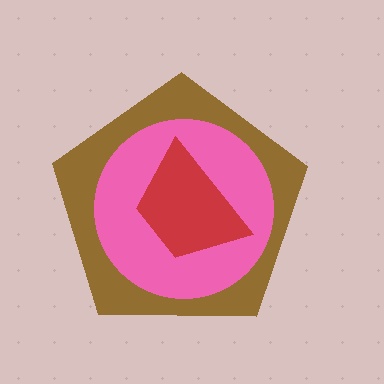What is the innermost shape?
The red trapezoid.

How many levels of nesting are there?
3.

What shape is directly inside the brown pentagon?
The pink circle.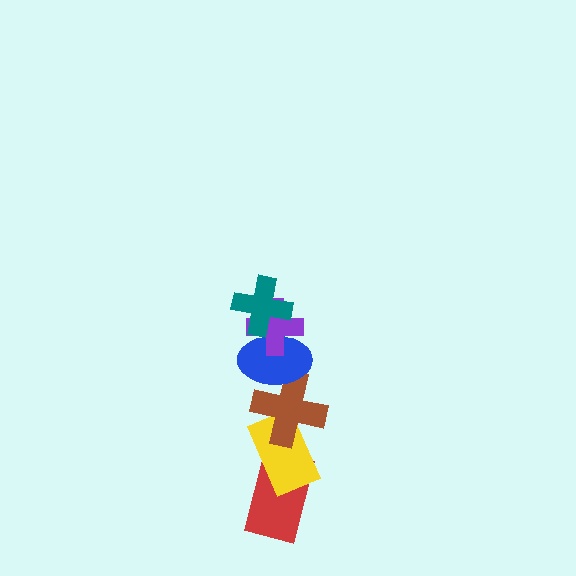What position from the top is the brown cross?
The brown cross is 4th from the top.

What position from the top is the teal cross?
The teal cross is 1st from the top.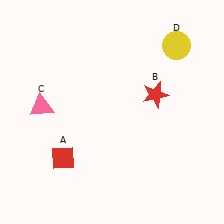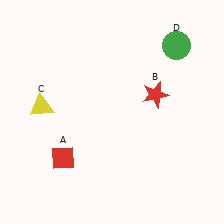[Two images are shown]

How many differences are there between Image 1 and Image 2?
There are 2 differences between the two images.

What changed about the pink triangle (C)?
In Image 1, C is pink. In Image 2, it changed to yellow.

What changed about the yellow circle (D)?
In Image 1, D is yellow. In Image 2, it changed to green.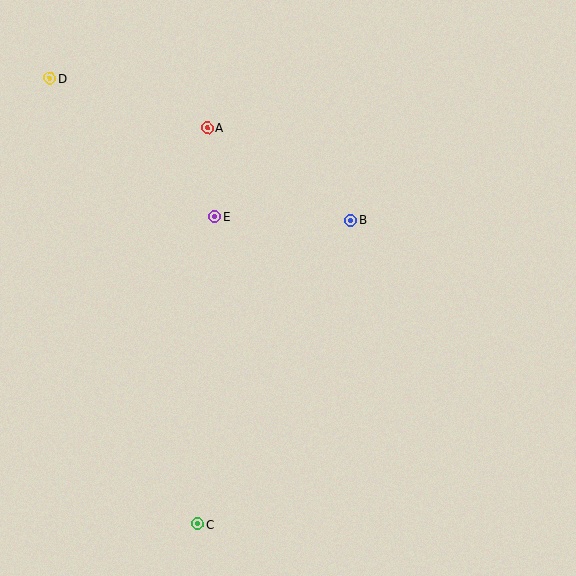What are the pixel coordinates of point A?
Point A is at (207, 128).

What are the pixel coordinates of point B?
Point B is at (351, 220).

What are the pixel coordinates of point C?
Point C is at (198, 524).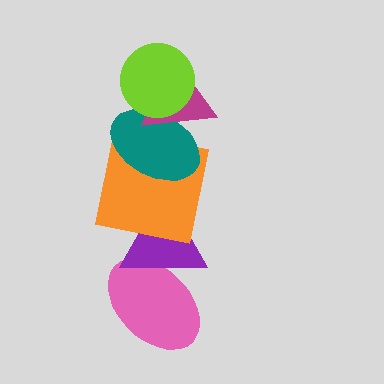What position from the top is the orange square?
The orange square is 4th from the top.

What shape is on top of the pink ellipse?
The purple triangle is on top of the pink ellipse.